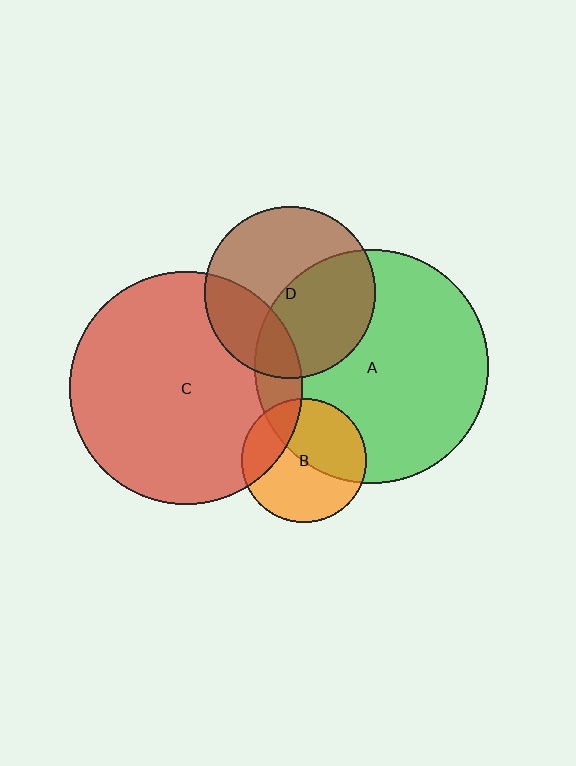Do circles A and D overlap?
Yes.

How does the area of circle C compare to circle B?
Approximately 3.5 times.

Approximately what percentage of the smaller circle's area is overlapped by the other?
Approximately 45%.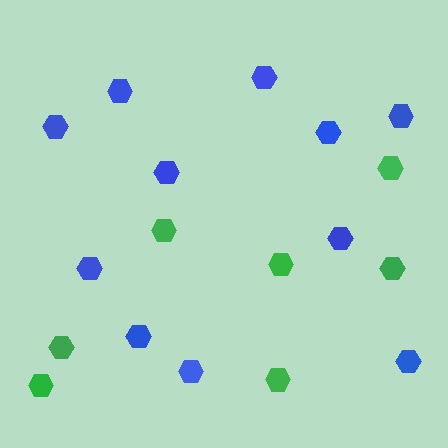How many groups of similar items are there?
There are 2 groups: one group of blue hexagons (11) and one group of green hexagons (7).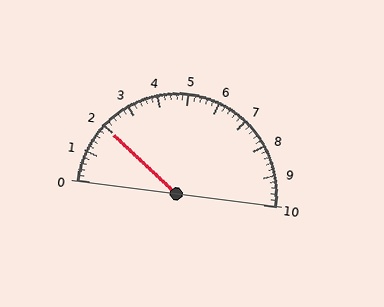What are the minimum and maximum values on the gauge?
The gauge ranges from 0 to 10.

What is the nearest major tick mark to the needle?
The nearest major tick mark is 2.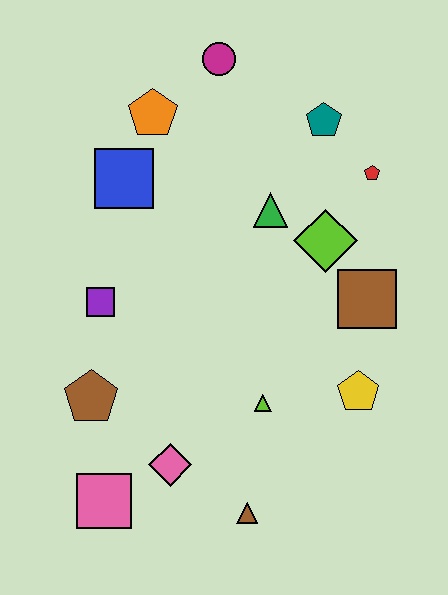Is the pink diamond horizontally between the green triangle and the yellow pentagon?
No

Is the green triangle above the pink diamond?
Yes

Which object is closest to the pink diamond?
The pink square is closest to the pink diamond.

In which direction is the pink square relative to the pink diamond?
The pink square is to the left of the pink diamond.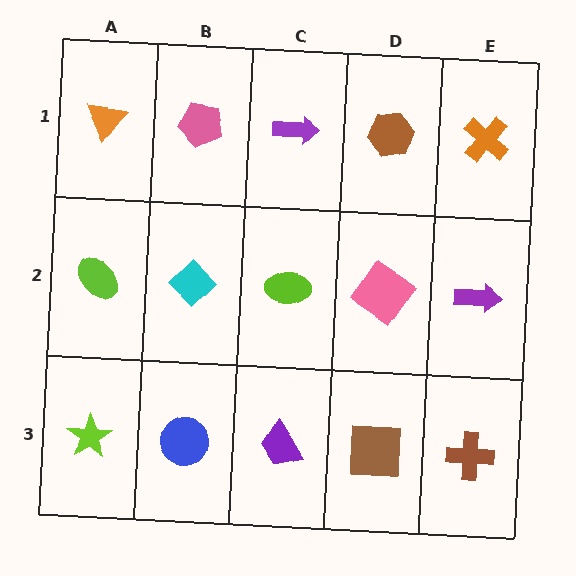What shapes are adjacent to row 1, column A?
A lime ellipse (row 2, column A), a pink pentagon (row 1, column B).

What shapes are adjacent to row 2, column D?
A brown hexagon (row 1, column D), a brown square (row 3, column D), a lime ellipse (row 2, column C), a purple arrow (row 2, column E).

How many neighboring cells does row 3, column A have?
2.